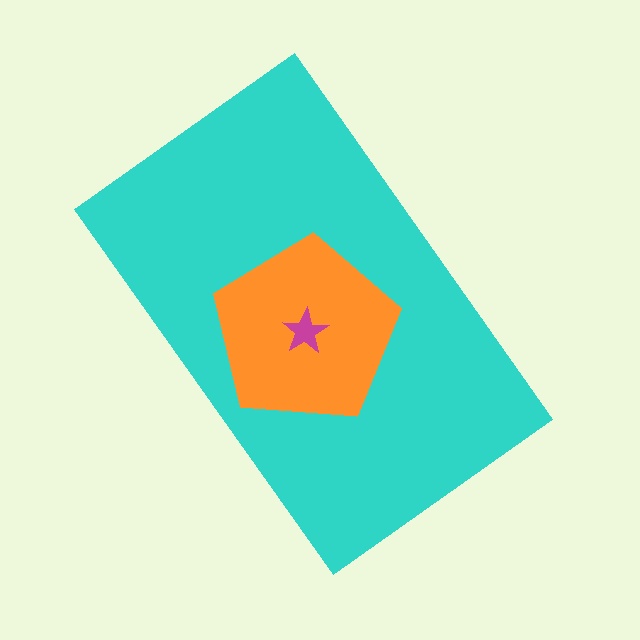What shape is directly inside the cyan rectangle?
The orange pentagon.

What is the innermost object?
The magenta star.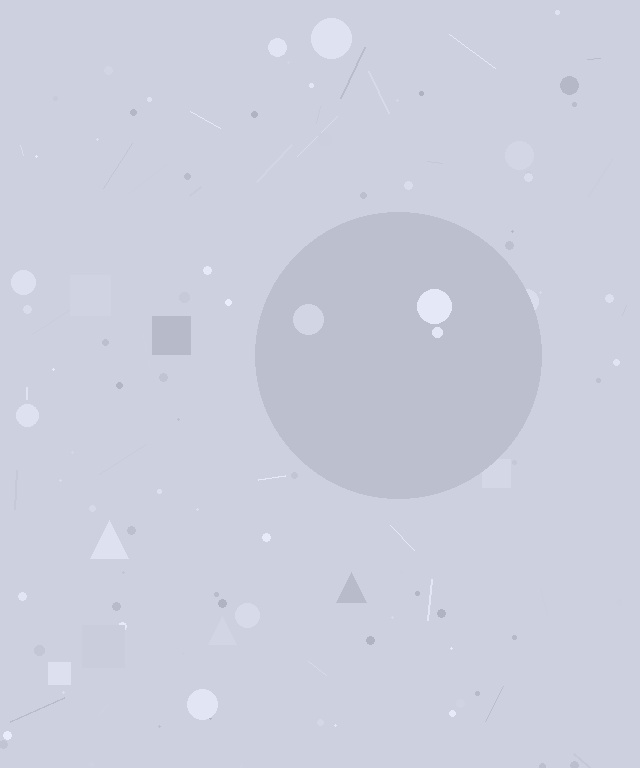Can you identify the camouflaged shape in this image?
The camouflaged shape is a circle.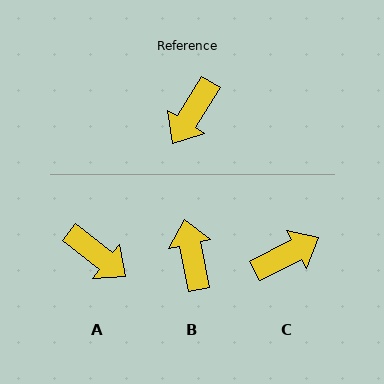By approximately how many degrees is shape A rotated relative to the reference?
Approximately 83 degrees counter-clockwise.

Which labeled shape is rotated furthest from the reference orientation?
C, about 150 degrees away.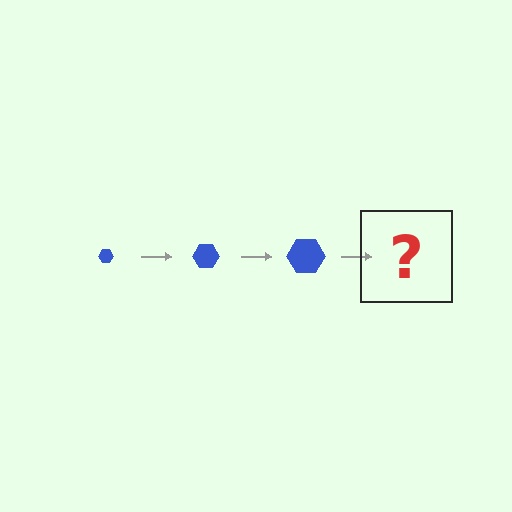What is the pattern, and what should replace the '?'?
The pattern is that the hexagon gets progressively larger each step. The '?' should be a blue hexagon, larger than the previous one.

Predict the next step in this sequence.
The next step is a blue hexagon, larger than the previous one.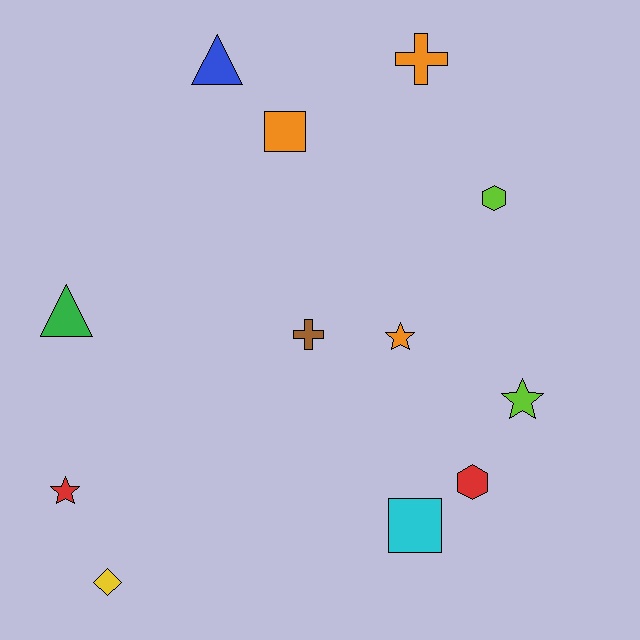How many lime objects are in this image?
There are 2 lime objects.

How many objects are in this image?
There are 12 objects.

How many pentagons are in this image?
There are no pentagons.